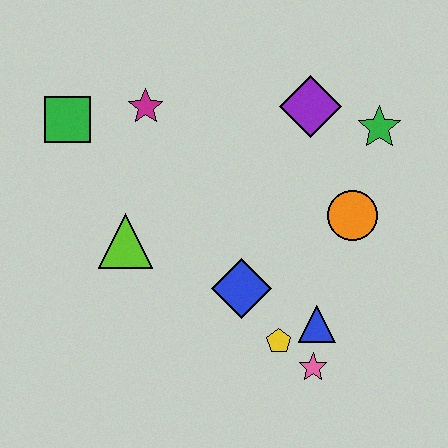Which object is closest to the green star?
The purple diamond is closest to the green star.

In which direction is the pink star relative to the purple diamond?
The pink star is below the purple diamond.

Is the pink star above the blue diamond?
No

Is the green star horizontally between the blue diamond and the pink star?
No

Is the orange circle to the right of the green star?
No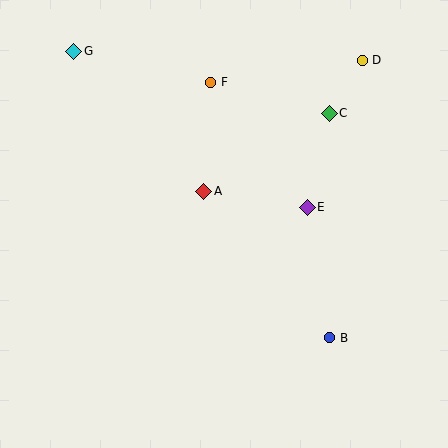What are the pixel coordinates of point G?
Point G is at (74, 51).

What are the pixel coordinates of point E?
Point E is at (307, 207).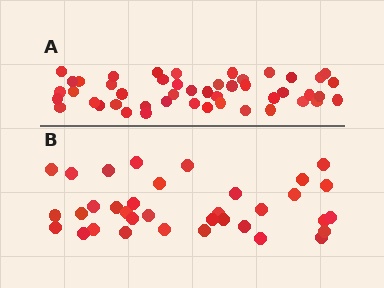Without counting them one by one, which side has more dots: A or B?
Region A (the top region) has more dots.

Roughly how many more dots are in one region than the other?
Region A has roughly 12 or so more dots than region B.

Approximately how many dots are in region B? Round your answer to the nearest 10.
About 40 dots. (The exact count is 35, which rounds to 40.)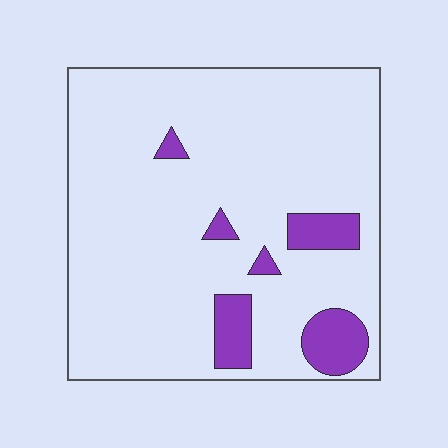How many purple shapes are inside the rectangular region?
6.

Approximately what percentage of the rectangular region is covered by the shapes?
Approximately 10%.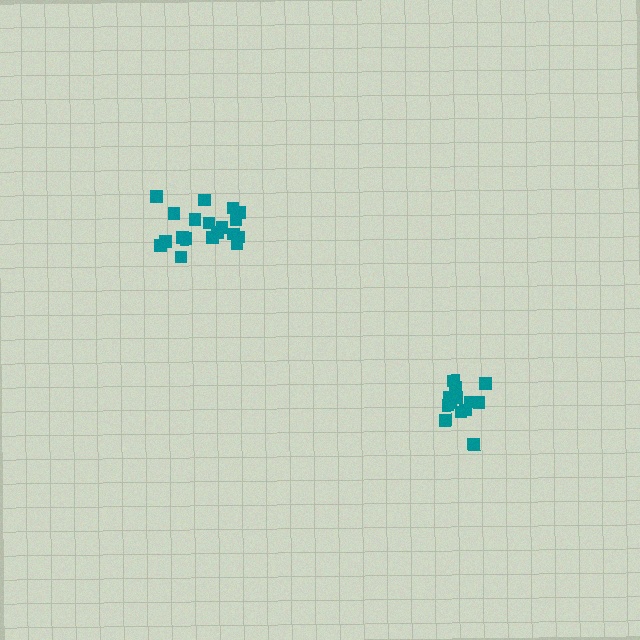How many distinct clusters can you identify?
There are 2 distinct clusters.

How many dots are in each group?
Group 1: 13 dots, Group 2: 19 dots (32 total).